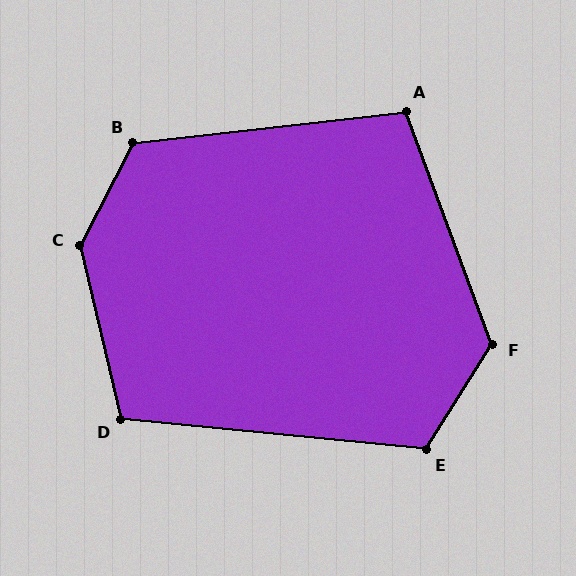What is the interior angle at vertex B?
Approximately 124 degrees (obtuse).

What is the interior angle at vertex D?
Approximately 109 degrees (obtuse).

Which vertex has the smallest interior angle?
A, at approximately 104 degrees.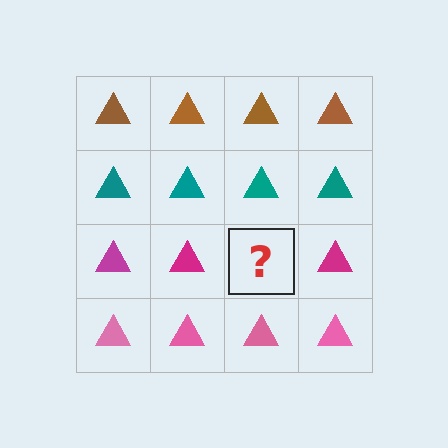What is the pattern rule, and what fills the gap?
The rule is that each row has a consistent color. The gap should be filled with a magenta triangle.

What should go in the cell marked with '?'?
The missing cell should contain a magenta triangle.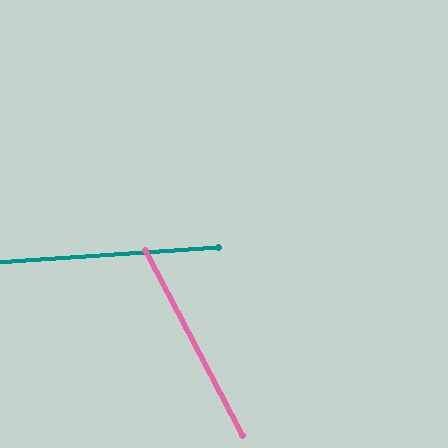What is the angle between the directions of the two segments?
Approximately 66 degrees.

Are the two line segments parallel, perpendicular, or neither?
Neither parallel nor perpendicular — they differ by about 66°.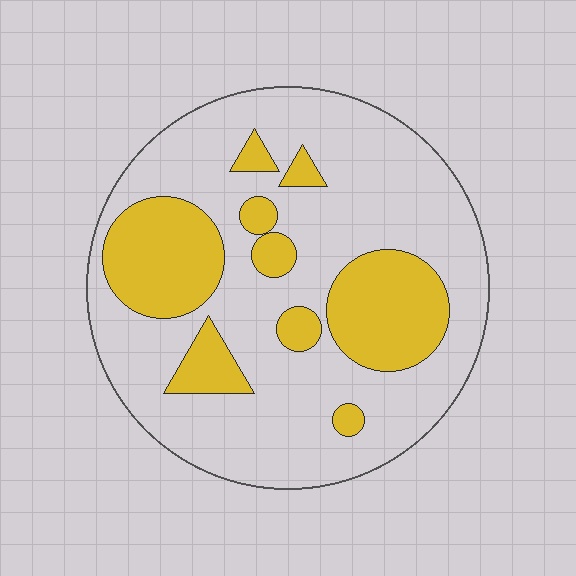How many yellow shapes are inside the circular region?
9.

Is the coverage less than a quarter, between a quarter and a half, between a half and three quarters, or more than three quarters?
Between a quarter and a half.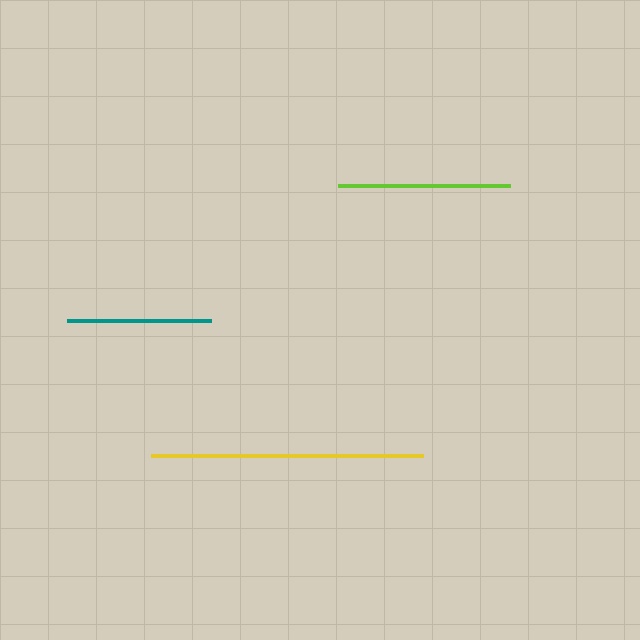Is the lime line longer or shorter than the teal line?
The lime line is longer than the teal line.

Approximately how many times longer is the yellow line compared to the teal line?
The yellow line is approximately 1.9 times the length of the teal line.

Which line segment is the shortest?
The teal line is the shortest at approximately 144 pixels.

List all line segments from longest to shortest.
From longest to shortest: yellow, lime, teal.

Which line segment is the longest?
The yellow line is the longest at approximately 273 pixels.